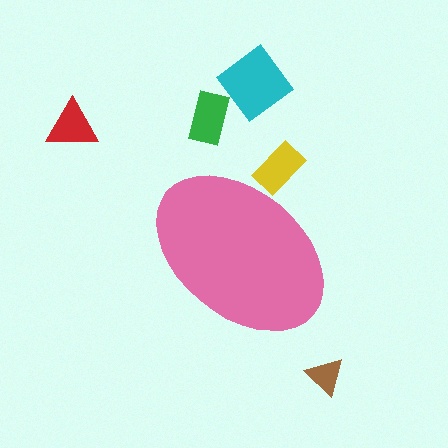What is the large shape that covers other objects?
A pink ellipse.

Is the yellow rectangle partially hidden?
Yes, the yellow rectangle is partially hidden behind the pink ellipse.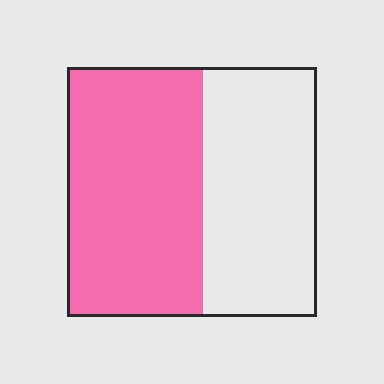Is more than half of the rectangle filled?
Yes.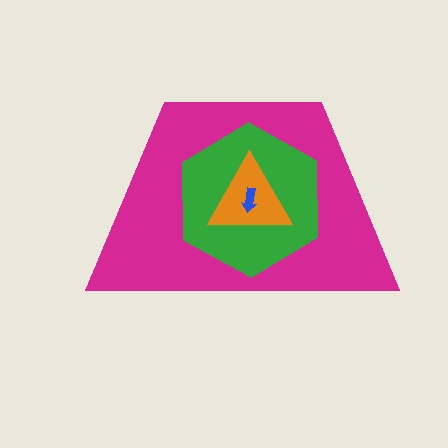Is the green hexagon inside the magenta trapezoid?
Yes.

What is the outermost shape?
The magenta trapezoid.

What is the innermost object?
The blue arrow.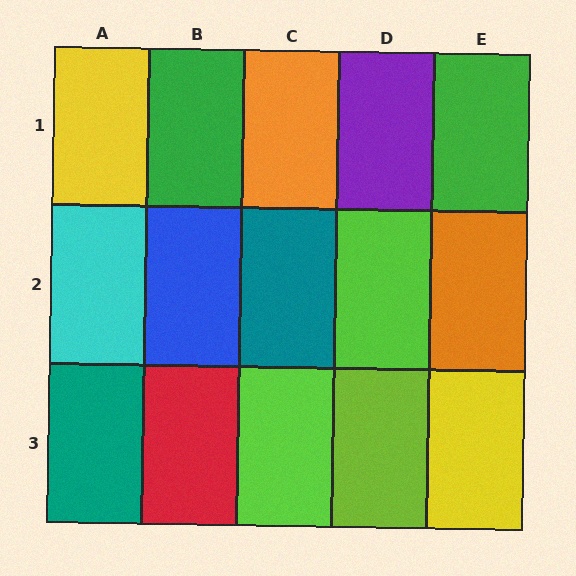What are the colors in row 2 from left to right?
Cyan, blue, teal, lime, orange.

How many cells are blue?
1 cell is blue.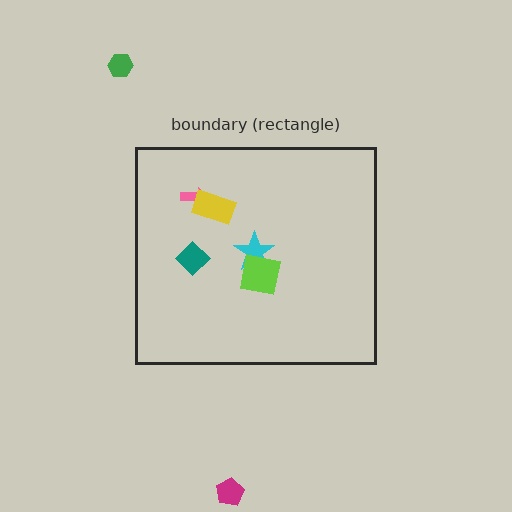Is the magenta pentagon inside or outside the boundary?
Outside.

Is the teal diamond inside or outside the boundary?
Inside.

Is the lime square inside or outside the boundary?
Inside.